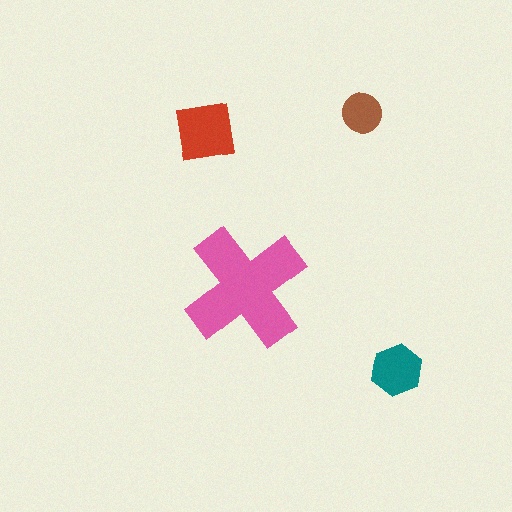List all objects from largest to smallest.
The pink cross, the red square, the teal hexagon, the brown circle.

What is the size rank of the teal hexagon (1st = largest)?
3rd.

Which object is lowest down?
The teal hexagon is bottommost.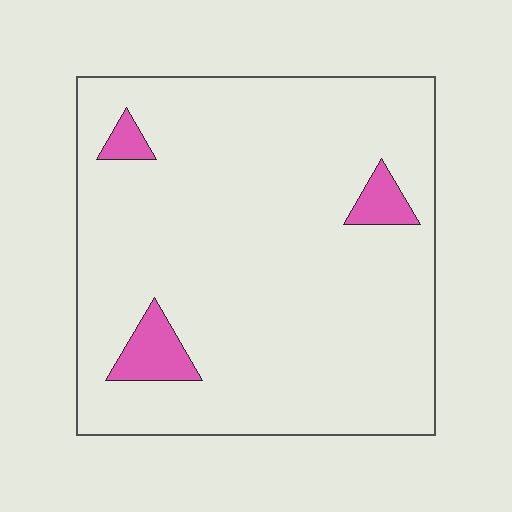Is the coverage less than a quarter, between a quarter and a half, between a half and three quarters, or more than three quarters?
Less than a quarter.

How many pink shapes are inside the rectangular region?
3.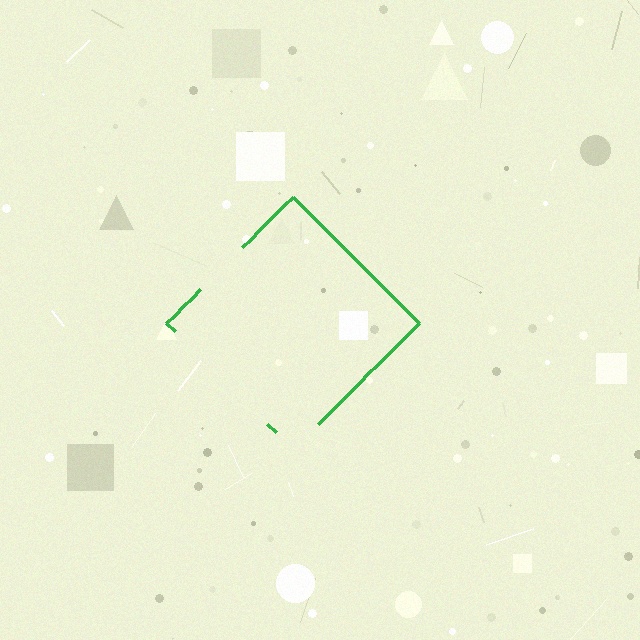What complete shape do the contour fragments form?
The contour fragments form a diamond.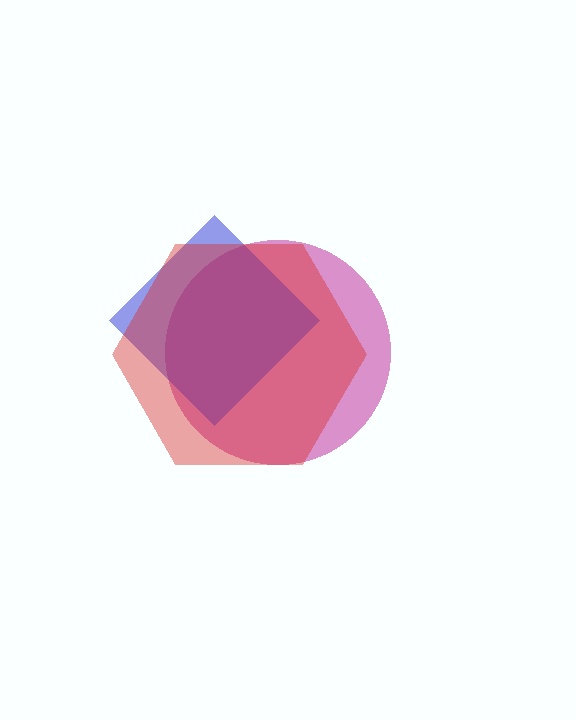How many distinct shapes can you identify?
There are 3 distinct shapes: a magenta circle, a blue diamond, a red hexagon.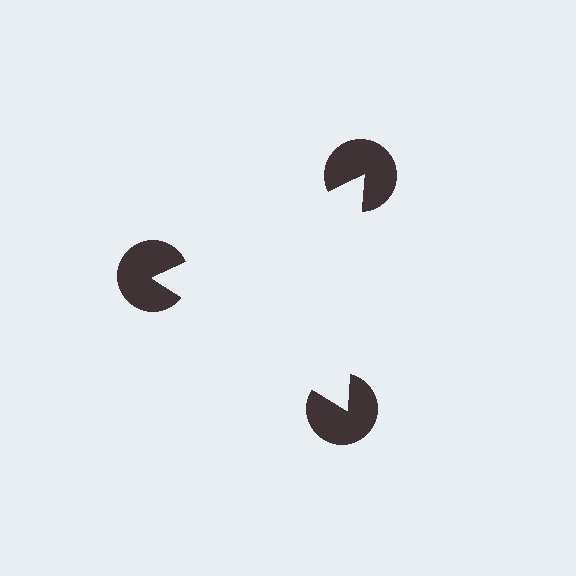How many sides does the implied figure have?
3 sides.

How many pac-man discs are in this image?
There are 3 — one at each vertex of the illusory triangle.